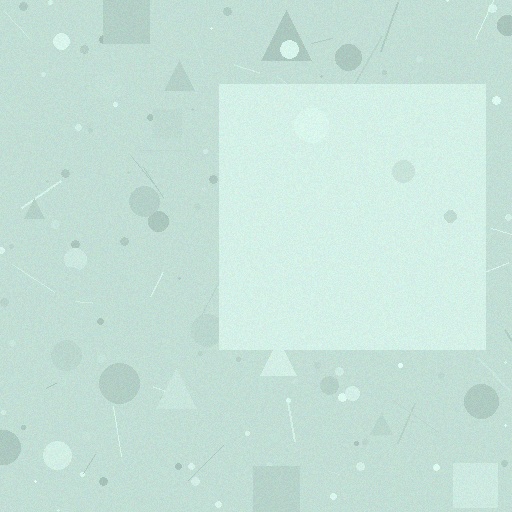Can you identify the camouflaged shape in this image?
The camouflaged shape is a square.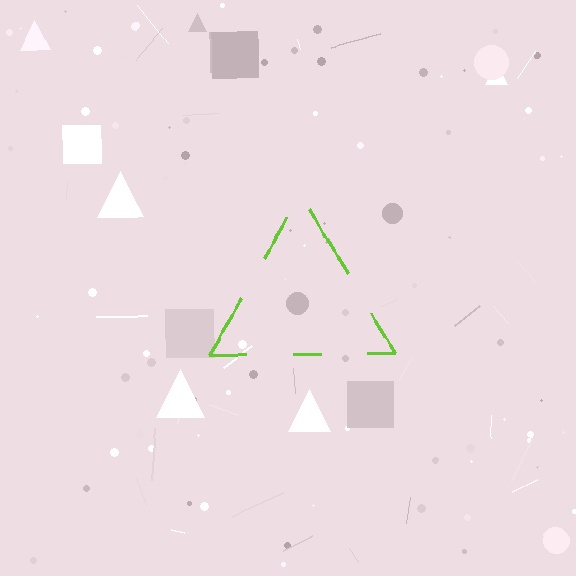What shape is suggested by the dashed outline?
The dashed outline suggests a triangle.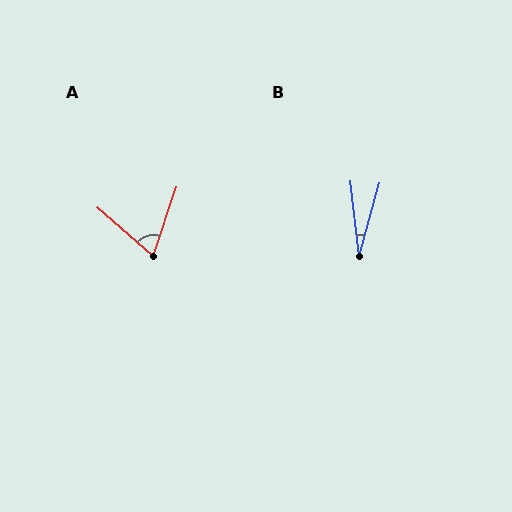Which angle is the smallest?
B, at approximately 22 degrees.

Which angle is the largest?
A, at approximately 67 degrees.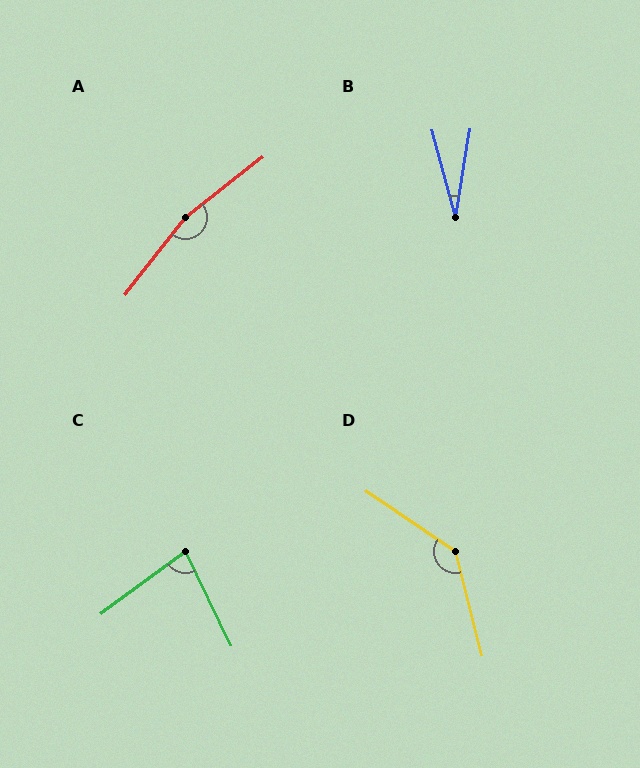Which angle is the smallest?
B, at approximately 24 degrees.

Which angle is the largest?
A, at approximately 166 degrees.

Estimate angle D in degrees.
Approximately 138 degrees.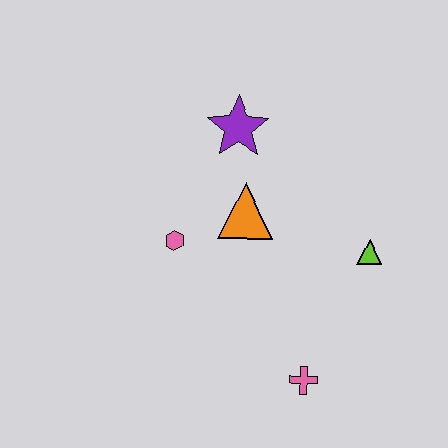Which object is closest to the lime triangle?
The orange triangle is closest to the lime triangle.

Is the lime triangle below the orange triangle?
Yes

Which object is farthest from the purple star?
The pink cross is farthest from the purple star.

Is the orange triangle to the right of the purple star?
Yes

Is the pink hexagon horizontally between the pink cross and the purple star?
No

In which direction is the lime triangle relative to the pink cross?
The lime triangle is above the pink cross.